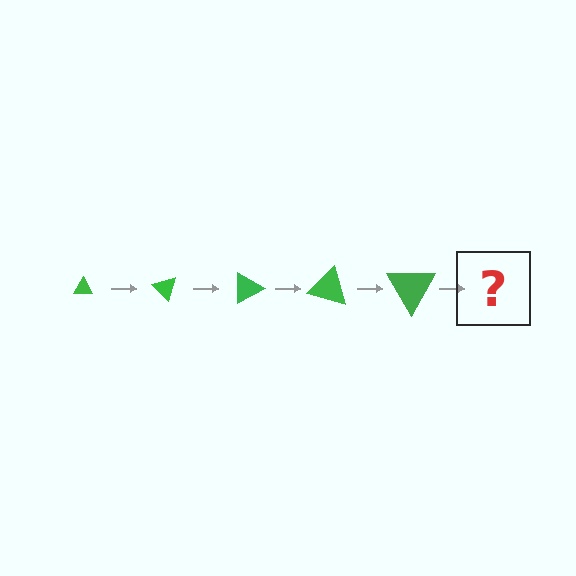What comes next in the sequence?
The next element should be a triangle, larger than the previous one and rotated 225 degrees from the start.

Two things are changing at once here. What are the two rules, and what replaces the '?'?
The two rules are that the triangle grows larger each step and it rotates 45 degrees each step. The '?' should be a triangle, larger than the previous one and rotated 225 degrees from the start.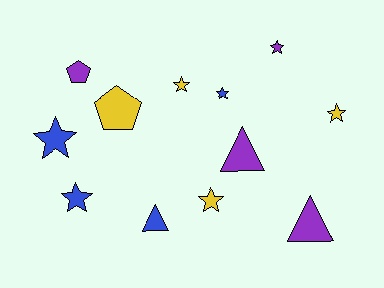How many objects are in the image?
There are 12 objects.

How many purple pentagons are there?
There is 1 purple pentagon.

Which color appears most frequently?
Purple, with 4 objects.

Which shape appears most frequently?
Star, with 7 objects.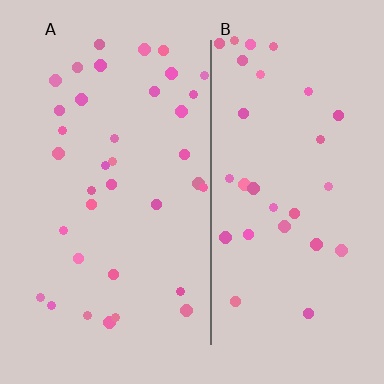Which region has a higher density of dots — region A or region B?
A (the left).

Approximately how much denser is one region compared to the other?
Approximately 1.2× — region A over region B.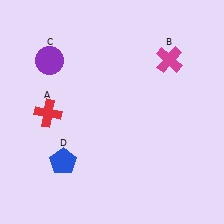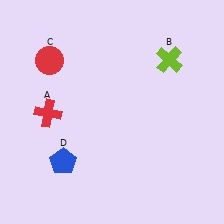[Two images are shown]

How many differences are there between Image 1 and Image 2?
There are 2 differences between the two images.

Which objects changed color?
B changed from magenta to lime. C changed from purple to red.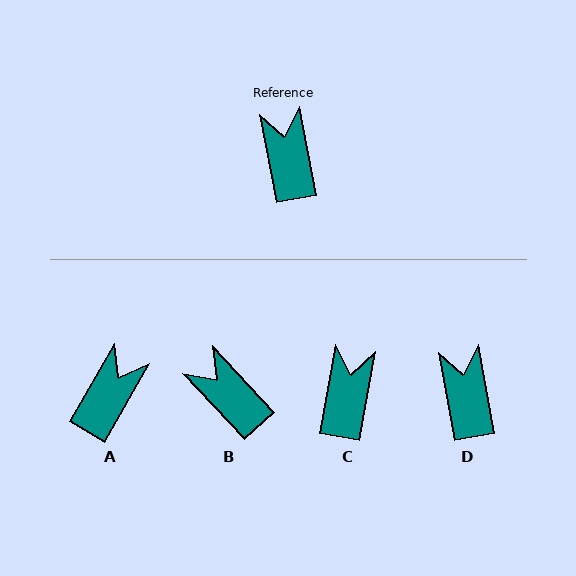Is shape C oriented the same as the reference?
No, it is off by about 21 degrees.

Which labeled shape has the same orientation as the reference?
D.